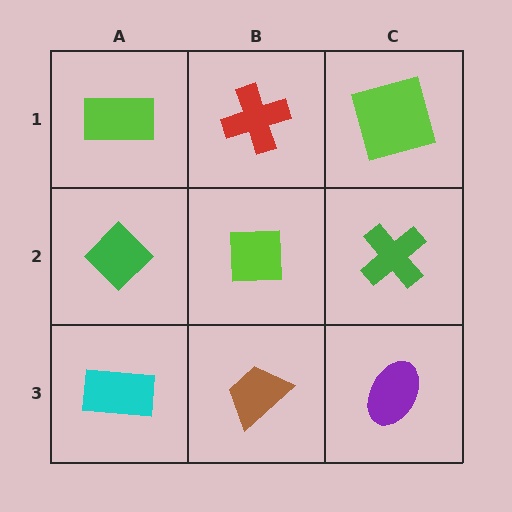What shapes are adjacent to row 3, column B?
A lime square (row 2, column B), a cyan rectangle (row 3, column A), a purple ellipse (row 3, column C).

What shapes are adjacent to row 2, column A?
A lime rectangle (row 1, column A), a cyan rectangle (row 3, column A), a lime square (row 2, column B).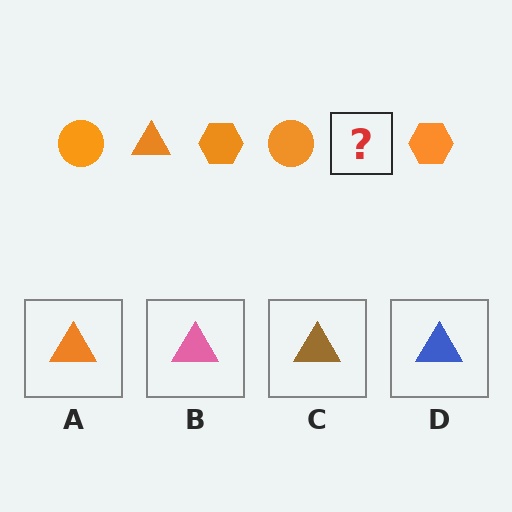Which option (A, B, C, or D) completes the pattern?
A.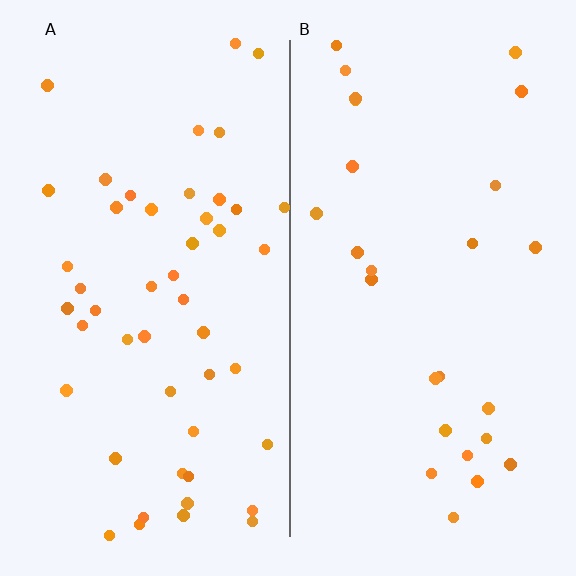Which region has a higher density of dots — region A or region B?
A (the left).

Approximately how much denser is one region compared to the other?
Approximately 1.9× — region A over region B.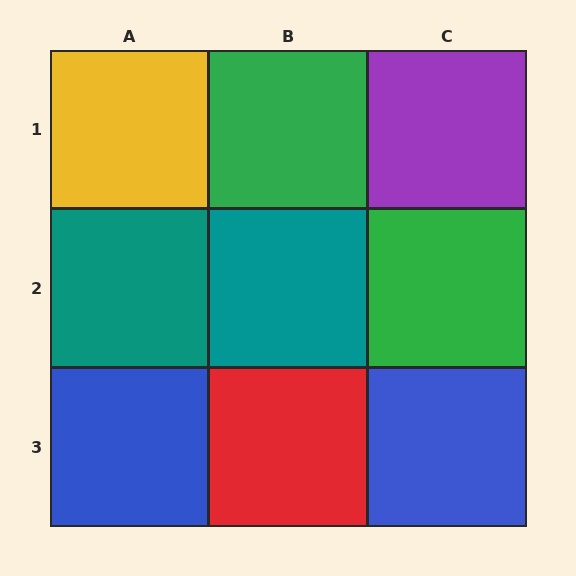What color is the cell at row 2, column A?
Teal.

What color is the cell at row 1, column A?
Yellow.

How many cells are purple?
1 cell is purple.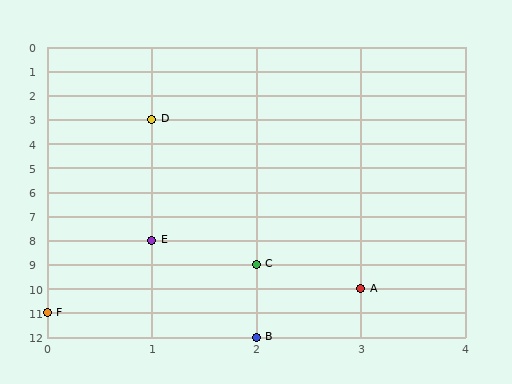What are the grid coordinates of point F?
Point F is at grid coordinates (0, 11).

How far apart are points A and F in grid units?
Points A and F are 3 columns and 1 row apart (about 3.2 grid units diagonally).